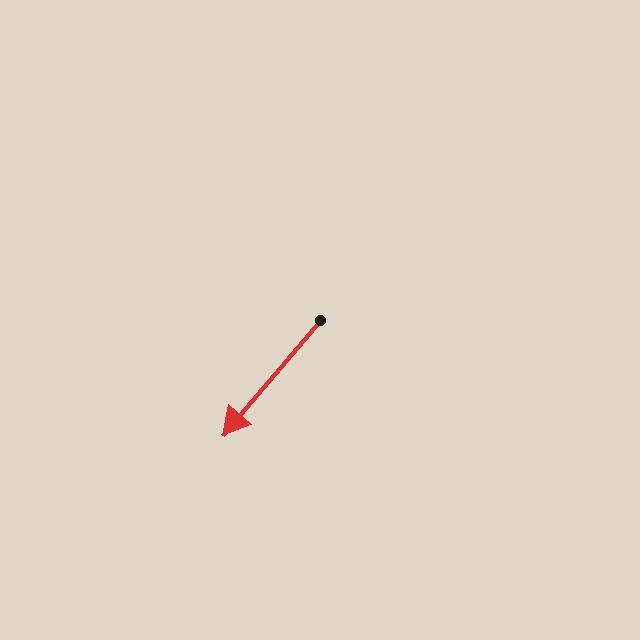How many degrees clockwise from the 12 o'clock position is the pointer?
Approximately 220 degrees.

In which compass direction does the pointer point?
Southwest.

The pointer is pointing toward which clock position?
Roughly 7 o'clock.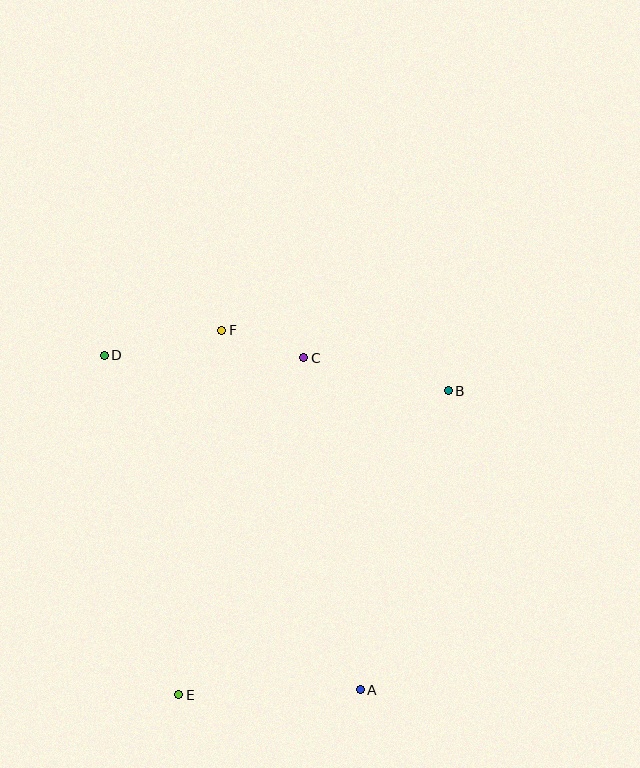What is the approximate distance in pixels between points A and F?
The distance between A and F is approximately 385 pixels.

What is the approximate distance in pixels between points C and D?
The distance between C and D is approximately 200 pixels.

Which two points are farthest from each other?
Points A and D are farthest from each other.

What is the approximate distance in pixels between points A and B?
The distance between A and B is approximately 312 pixels.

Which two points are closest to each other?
Points C and F are closest to each other.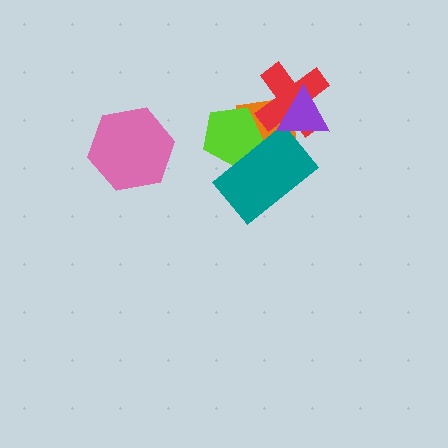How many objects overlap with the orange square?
4 objects overlap with the orange square.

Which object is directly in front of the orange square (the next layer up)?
The lime pentagon is directly in front of the orange square.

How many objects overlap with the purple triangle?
2 objects overlap with the purple triangle.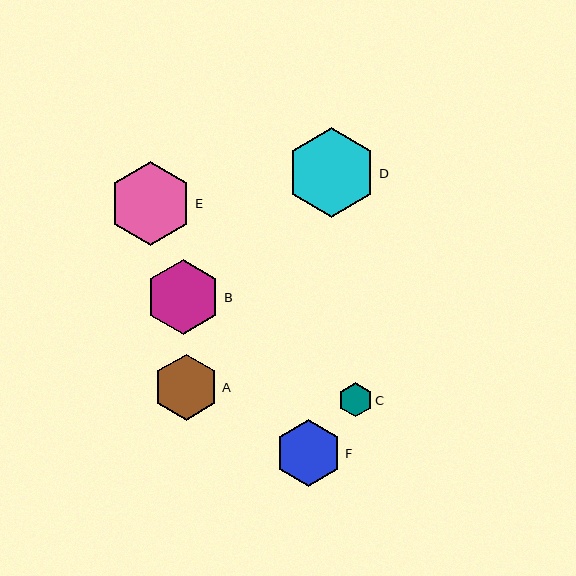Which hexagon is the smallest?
Hexagon C is the smallest with a size of approximately 34 pixels.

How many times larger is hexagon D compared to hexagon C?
Hexagon D is approximately 2.7 times the size of hexagon C.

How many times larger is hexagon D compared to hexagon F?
Hexagon D is approximately 1.4 times the size of hexagon F.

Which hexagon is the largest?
Hexagon D is the largest with a size of approximately 90 pixels.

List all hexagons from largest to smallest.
From largest to smallest: D, E, B, F, A, C.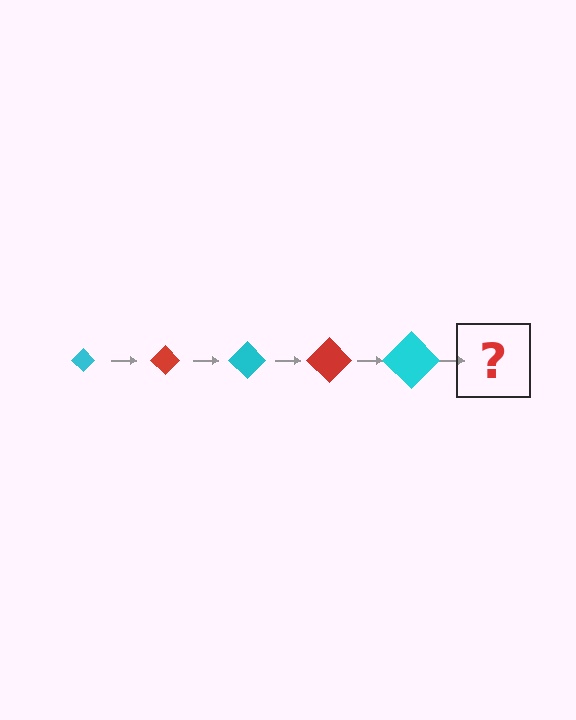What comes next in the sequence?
The next element should be a red diamond, larger than the previous one.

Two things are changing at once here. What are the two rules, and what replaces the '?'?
The two rules are that the diamond grows larger each step and the color cycles through cyan and red. The '?' should be a red diamond, larger than the previous one.